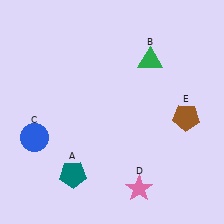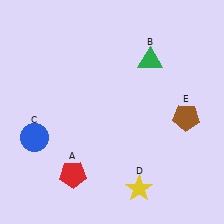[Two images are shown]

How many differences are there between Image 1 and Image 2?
There are 2 differences between the two images.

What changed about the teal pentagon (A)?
In Image 1, A is teal. In Image 2, it changed to red.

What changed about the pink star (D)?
In Image 1, D is pink. In Image 2, it changed to yellow.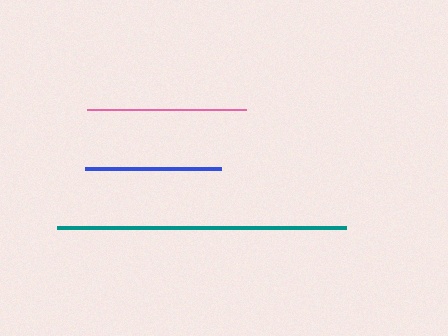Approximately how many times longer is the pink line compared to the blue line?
The pink line is approximately 1.2 times the length of the blue line.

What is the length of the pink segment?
The pink segment is approximately 160 pixels long.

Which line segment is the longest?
The teal line is the longest at approximately 289 pixels.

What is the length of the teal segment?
The teal segment is approximately 289 pixels long.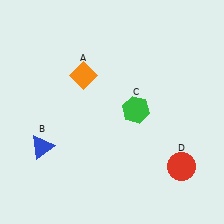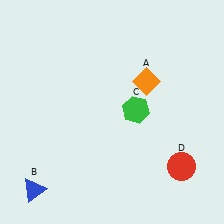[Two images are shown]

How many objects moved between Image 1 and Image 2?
2 objects moved between the two images.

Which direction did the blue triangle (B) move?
The blue triangle (B) moved down.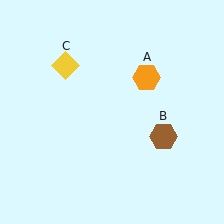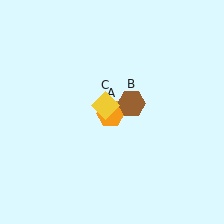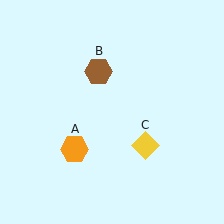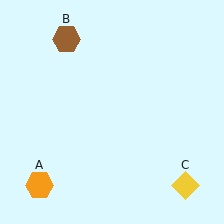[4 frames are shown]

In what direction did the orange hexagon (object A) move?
The orange hexagon (object A) moved down and to the left.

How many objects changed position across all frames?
3 objects changed position: orange hexagon (object A), brown hexagon (object B), yellow diamond (object C).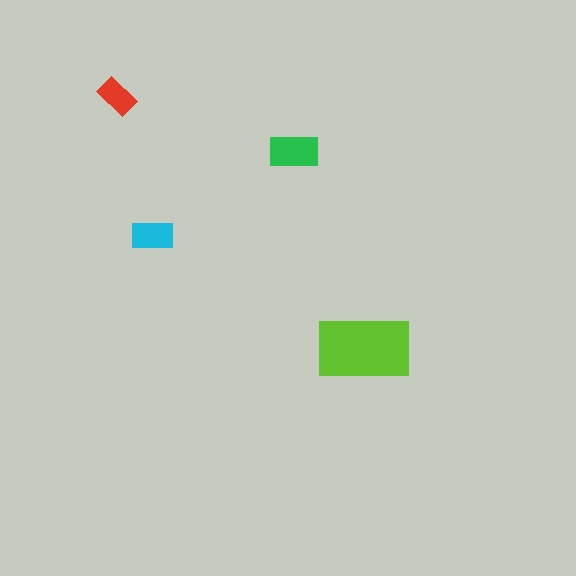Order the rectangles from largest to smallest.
the lime one, the green one, the cyan one, the red one.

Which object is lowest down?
The lime rectangle is bottommost.